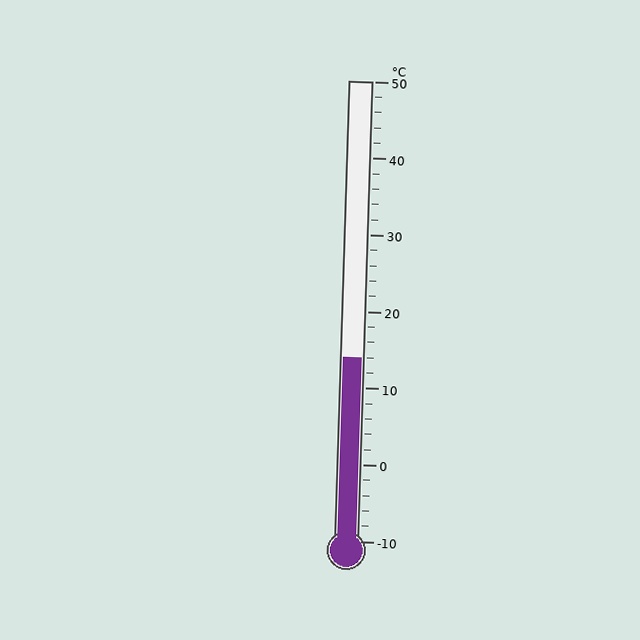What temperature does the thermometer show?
The thermometer shows approximately 14°C.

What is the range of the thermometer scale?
The thermometer scale ranges from -10°C to 50°C.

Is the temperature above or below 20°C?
The temperature is below 20°C.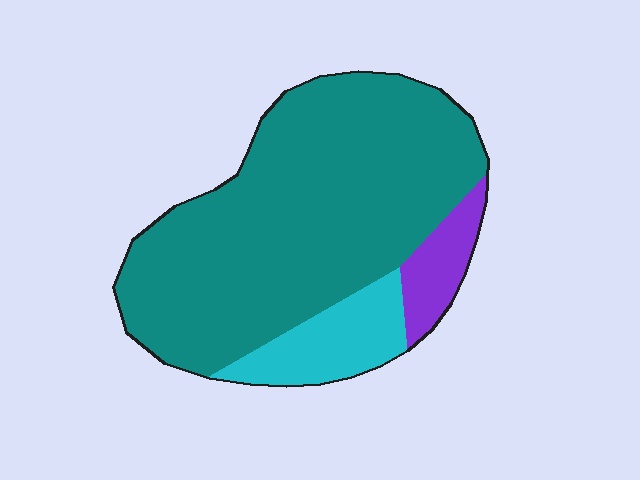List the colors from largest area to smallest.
From largest to smallest: teal, cyan, purple.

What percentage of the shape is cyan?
Cyan covers 14% of the shape.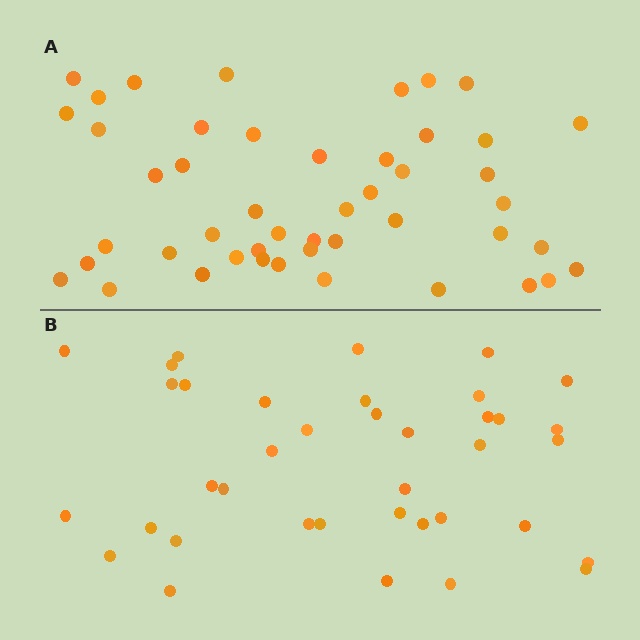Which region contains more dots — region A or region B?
Region A (the top region) has more dots.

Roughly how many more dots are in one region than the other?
Region A has roughly 8 or so more dots than region B.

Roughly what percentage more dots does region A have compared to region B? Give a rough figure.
About 25% more.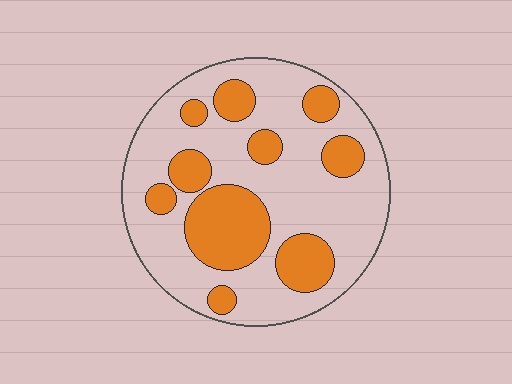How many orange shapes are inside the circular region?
10.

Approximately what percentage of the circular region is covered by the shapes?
Approximately 30%.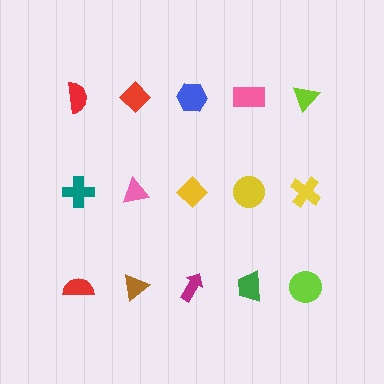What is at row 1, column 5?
A lime triangle.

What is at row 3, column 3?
A magenta arrow.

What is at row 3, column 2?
A brown triangle.